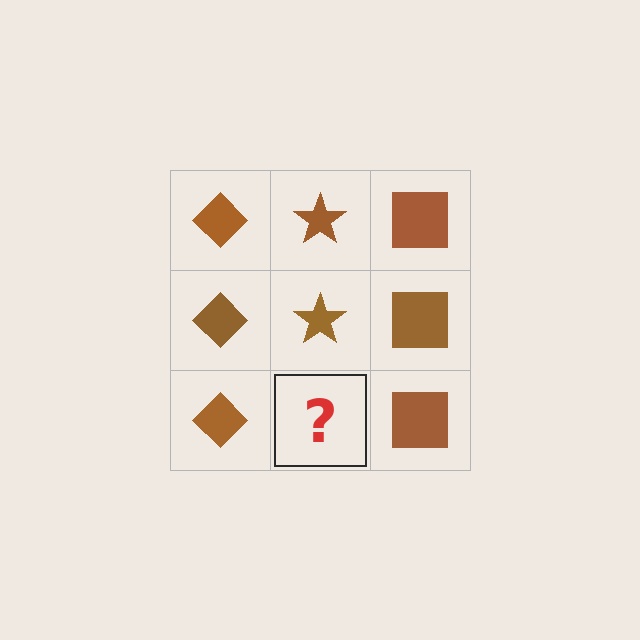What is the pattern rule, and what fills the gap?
The rule is that each column has a consistent shape. The gap should be filled with a brown star.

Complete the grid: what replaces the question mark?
The question mark should be replaced with a brown star.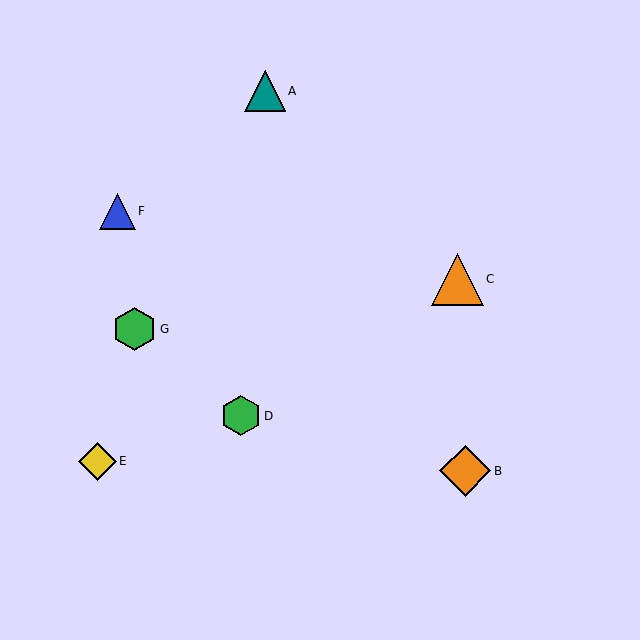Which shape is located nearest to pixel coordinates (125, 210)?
The blue triangle (labeled F) at (117, 211) is nearest to that location.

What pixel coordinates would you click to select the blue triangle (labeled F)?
Click at (117, 211) to select the blue triangle F.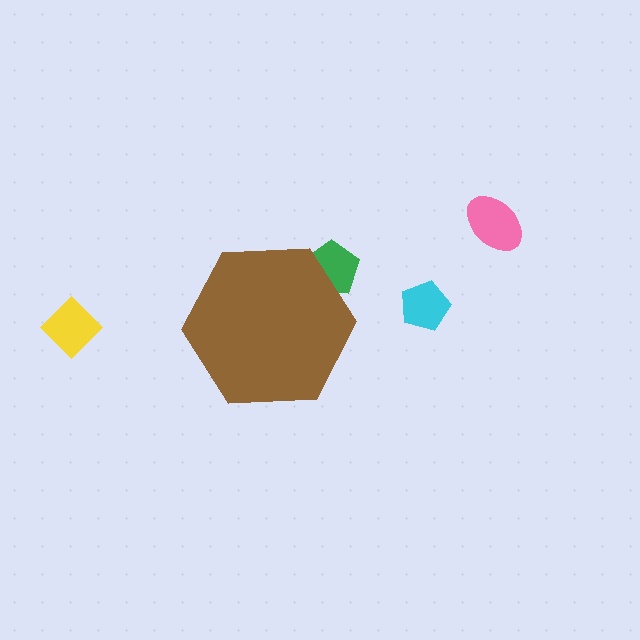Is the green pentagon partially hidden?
Yes, the green pentagon is partially hidden behind the brown hexagon.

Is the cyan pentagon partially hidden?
No, the cyan pentagon is fully visible.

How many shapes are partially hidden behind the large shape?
1 shape is partially hidden.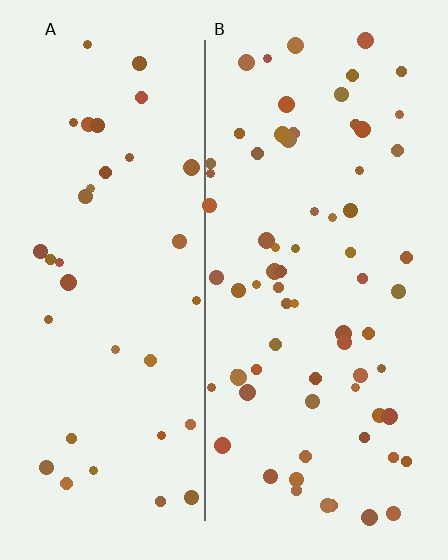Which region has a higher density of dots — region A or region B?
B (the right).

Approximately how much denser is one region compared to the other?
Approximately 1.9× — region B over region A.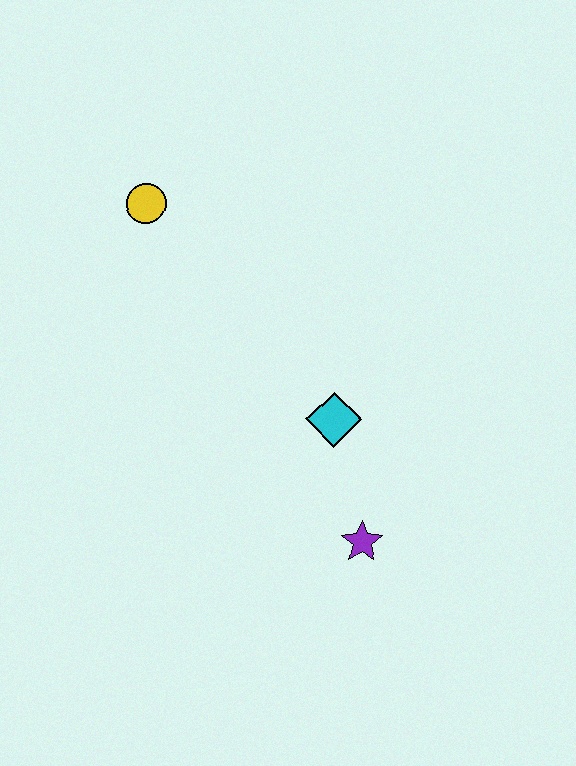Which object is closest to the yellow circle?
The cyan diamond is closest to the yellow circle.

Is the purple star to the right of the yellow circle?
Yes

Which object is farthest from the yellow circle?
The purple star is farthest from the yellow circle.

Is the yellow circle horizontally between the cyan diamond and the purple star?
No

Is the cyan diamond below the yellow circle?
Yes